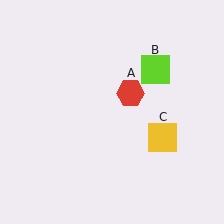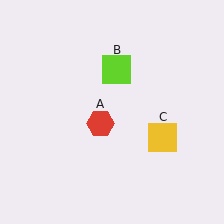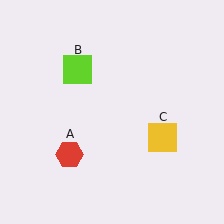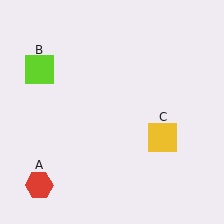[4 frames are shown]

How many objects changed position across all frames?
2 objects changed position: red hexagon (object A), lime square (object B).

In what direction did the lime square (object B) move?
The lime square (object B) moved left.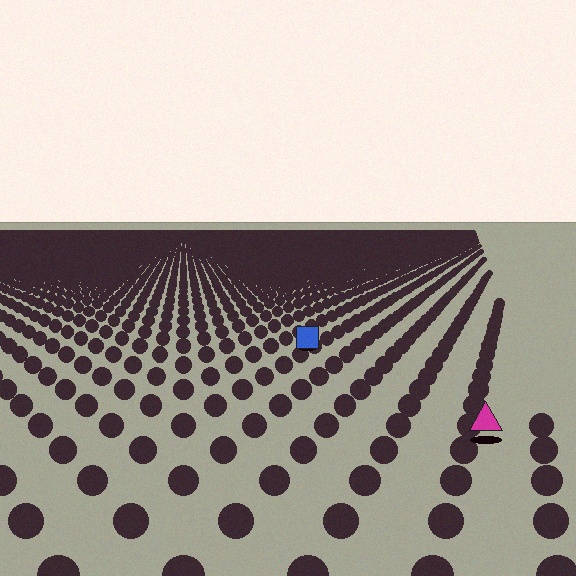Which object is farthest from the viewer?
The blue square is farthest from the viewer. It appears smaller and the ground texture around it is denser.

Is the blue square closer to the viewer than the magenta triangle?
No. The magenta triangle is closer — you can tell from the texture gradient: the ground texture is coarser near it.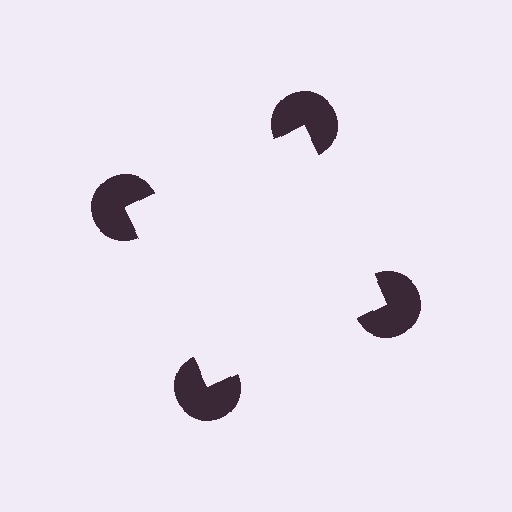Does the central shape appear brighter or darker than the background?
It typically appears slightly brighter than the background, even though no actual brightness change is drawn.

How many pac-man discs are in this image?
There are 4 — one at each vertex of the illusory square.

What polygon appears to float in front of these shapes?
An illusory square — its edges are inferred from the aligned wedge cuts in the pac-man discs, not physically drawn.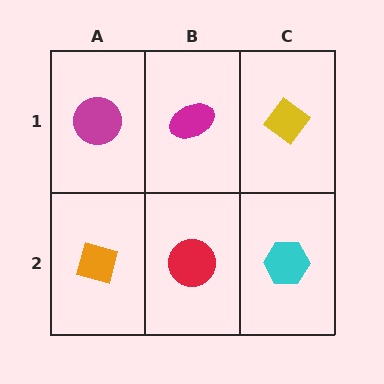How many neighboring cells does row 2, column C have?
2.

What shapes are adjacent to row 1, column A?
An orange diamond (row 2, column A), a magenta ellipse (row 1, column B).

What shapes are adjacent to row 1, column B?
A red circle (row 2, column B), a magenta circle (row 1, column A), a yellow diamond (row 1, column C).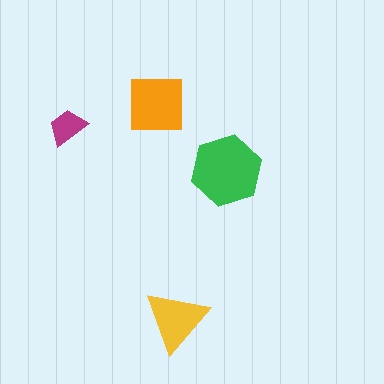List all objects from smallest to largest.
The magenta trapezoid, the yellow triangle, the orange square, the green hexagon.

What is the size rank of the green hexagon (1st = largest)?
1st.